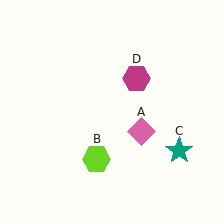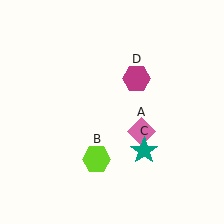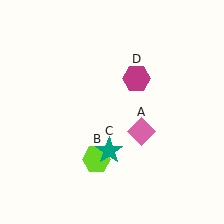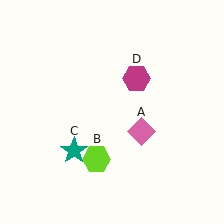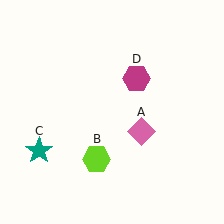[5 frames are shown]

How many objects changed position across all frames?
1 object changed position: teal star (object C).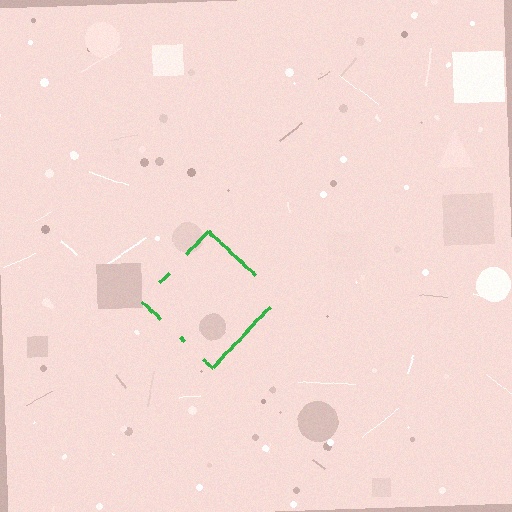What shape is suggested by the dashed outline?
The dashed outline suggests a diamond.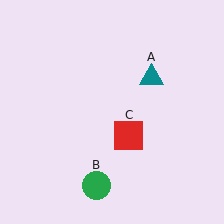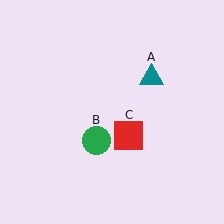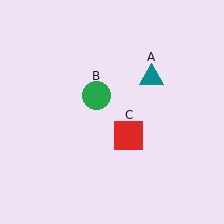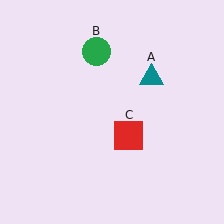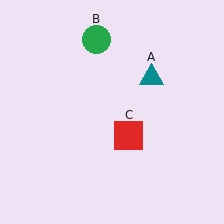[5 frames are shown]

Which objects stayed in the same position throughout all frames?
Teal triangle (object A) and red square (object C) remained stationary.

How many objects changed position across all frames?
1 object changed position: green circle (object B).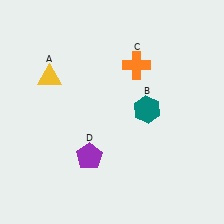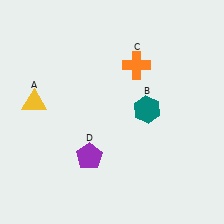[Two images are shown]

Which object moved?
The yellow triangle (A) moved down.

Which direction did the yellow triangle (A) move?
The yellow triangle (A) moved down.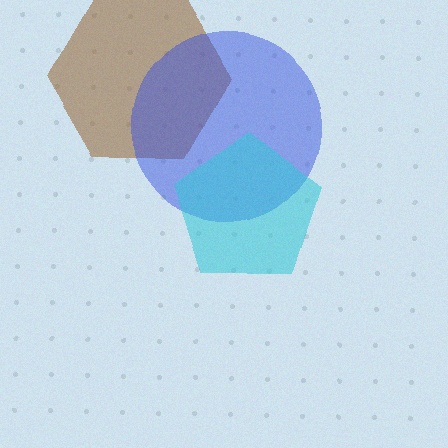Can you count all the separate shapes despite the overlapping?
Yes, there are 3 separate shapes.